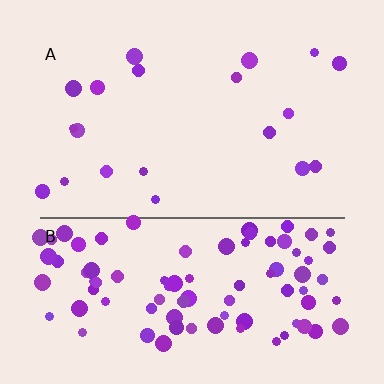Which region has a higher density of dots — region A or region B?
B (the bottom).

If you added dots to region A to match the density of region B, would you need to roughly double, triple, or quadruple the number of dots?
Approximately quadruple.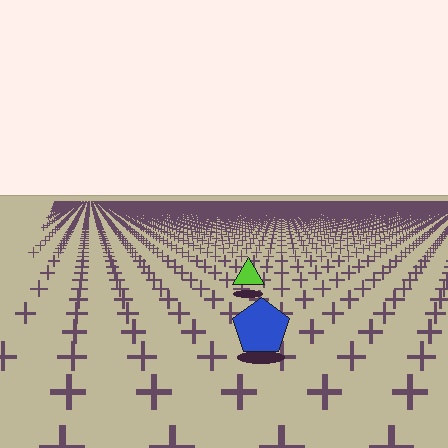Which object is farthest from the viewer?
The lime triangle is farthest from the viewer. It appears smaller and the ground texture around it is denser.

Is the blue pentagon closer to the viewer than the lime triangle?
Yes. The blue pentagon is closer — you can tell from the texture gradient: the ground texture is coarser near it.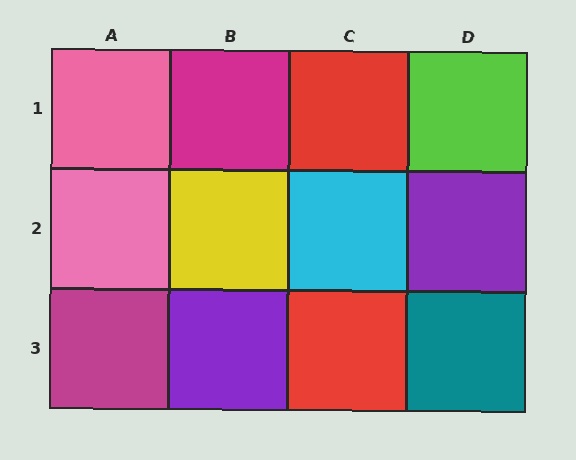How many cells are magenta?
2 cells are magenta.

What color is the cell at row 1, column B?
Magenta.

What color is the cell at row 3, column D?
Teal.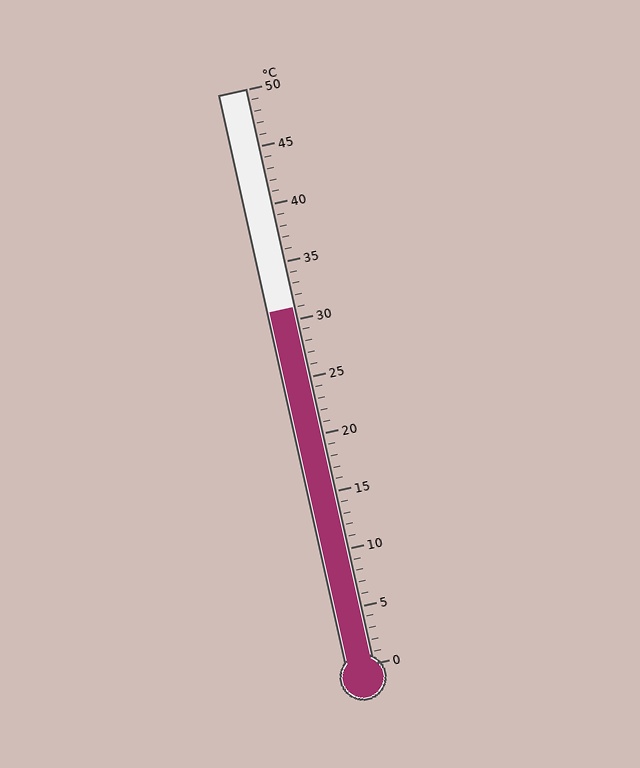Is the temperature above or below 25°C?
The temperature is above 25°C.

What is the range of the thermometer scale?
The thermometer scale ranges from 0°C to 50°C.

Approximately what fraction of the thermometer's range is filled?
The thermometer is filled to approximately 60% of its range.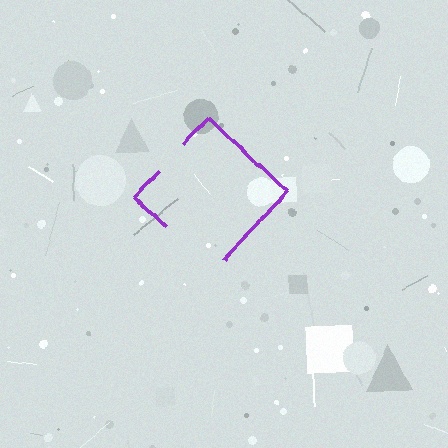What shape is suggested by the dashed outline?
The dashed outline suggests a diamond.